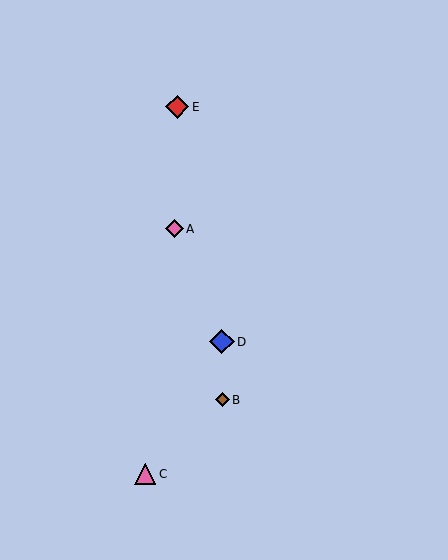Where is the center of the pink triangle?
The center of the pink triangle is at (145, 474).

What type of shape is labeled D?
Shape D is a blue diamond.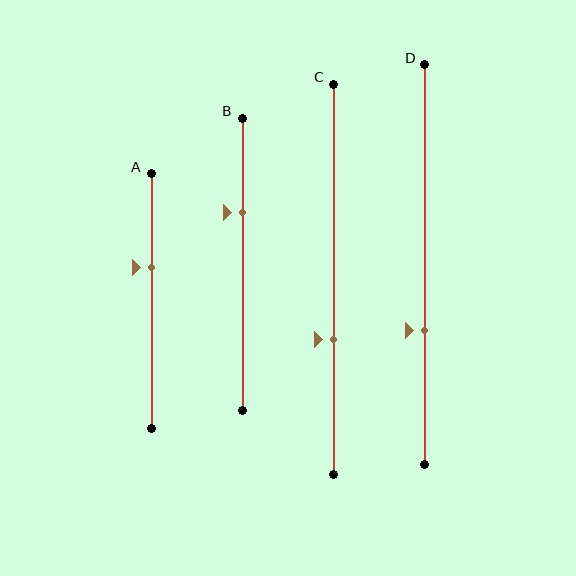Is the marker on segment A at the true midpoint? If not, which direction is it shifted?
No, the marker on segment A is shifted upward by about 13% of the segment length.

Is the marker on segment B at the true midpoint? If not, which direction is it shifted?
No, the marker on segment B is shifted upward by about 18% of the segment length.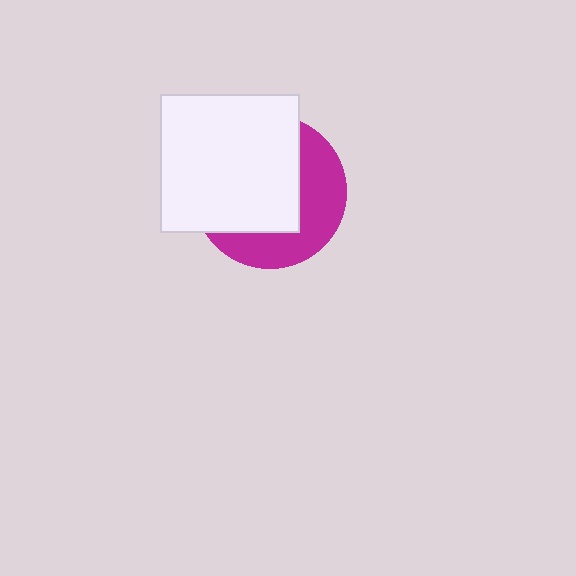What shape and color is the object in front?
The object in front is a white rectangle.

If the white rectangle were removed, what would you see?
You would see the complete magenta circle.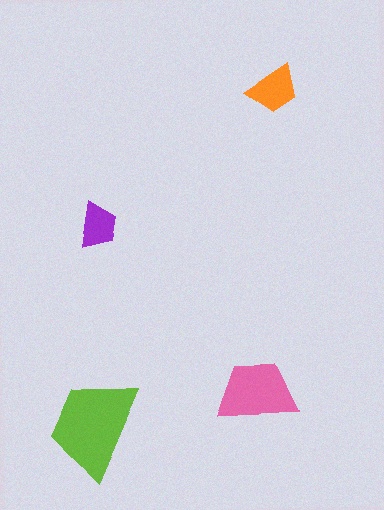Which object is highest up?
The orange trapezoid is topmost.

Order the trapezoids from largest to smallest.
the lime one, the pink one, the orange one, the purple one.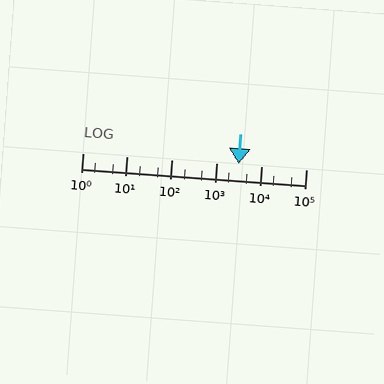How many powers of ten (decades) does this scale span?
The scale spans 5 decades, from 1 to 100000.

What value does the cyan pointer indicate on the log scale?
The pointer indicates approximately 3100.